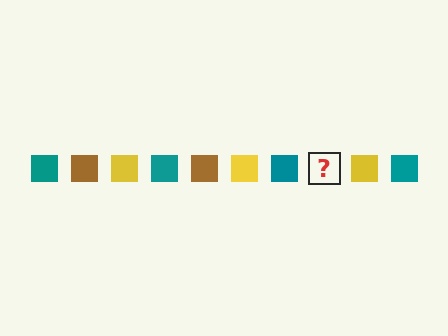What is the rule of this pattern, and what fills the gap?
The rule is that the pattern cycles through teal, brown, yellow squares. The gap should be filled with a brown square.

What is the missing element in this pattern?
The missing element is a brown square.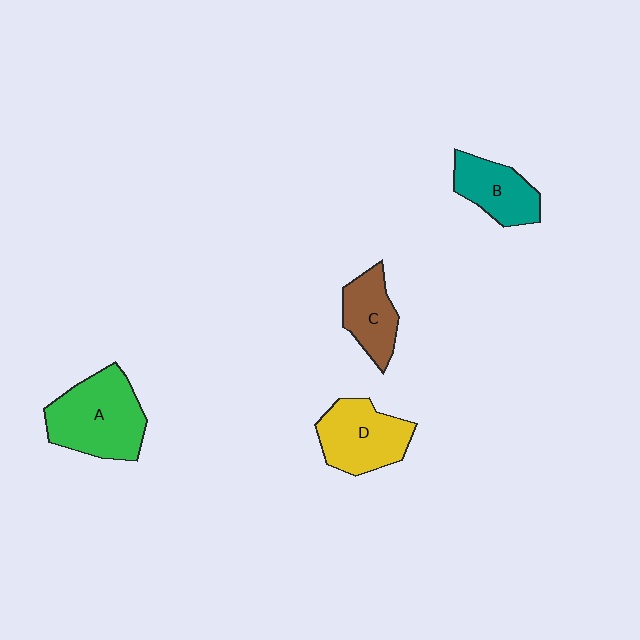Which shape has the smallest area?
Shape C (brown).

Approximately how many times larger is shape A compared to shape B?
Approximately 1.6 times.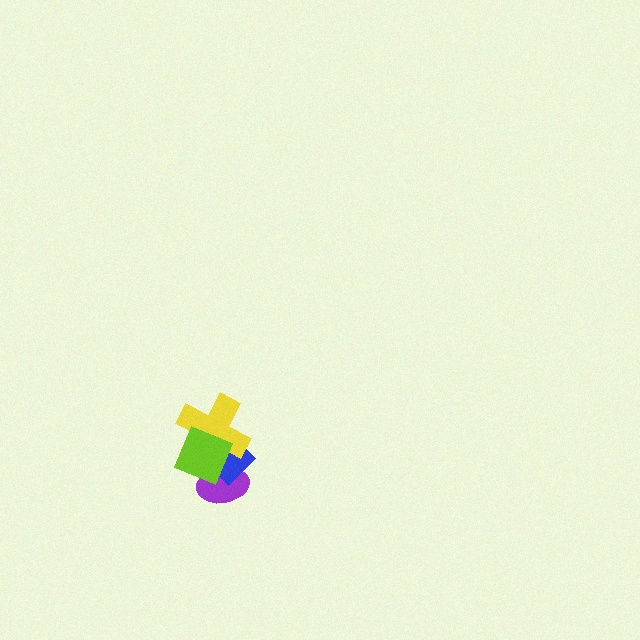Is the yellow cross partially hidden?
Yes, it is partially covered by another shape.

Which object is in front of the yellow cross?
The lime diamond is in front of the yellow cross.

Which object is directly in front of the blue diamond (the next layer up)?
The yellow cross is directly in front of the blue diamond.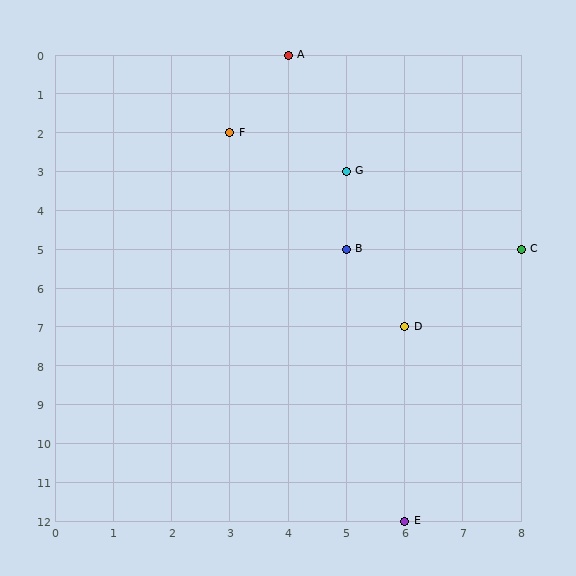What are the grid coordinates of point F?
Point F is at grid coordinates (3, 2).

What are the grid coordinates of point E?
Point E is at grid coordinates (6, 12).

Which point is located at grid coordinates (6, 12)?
Point E is at (6, 12).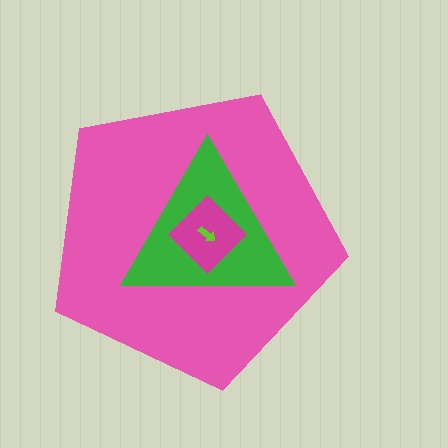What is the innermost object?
The lime arrow.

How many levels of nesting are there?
4.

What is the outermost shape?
The pink pentagon.